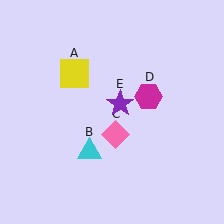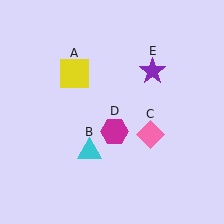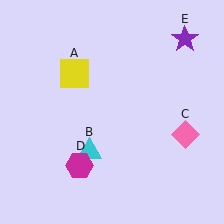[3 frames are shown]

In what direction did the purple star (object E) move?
The purple star (object E) moved up and to the right.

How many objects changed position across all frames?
3 objects changed position: pink diamond (object C), magenta hexagon (object D), purple star (object E).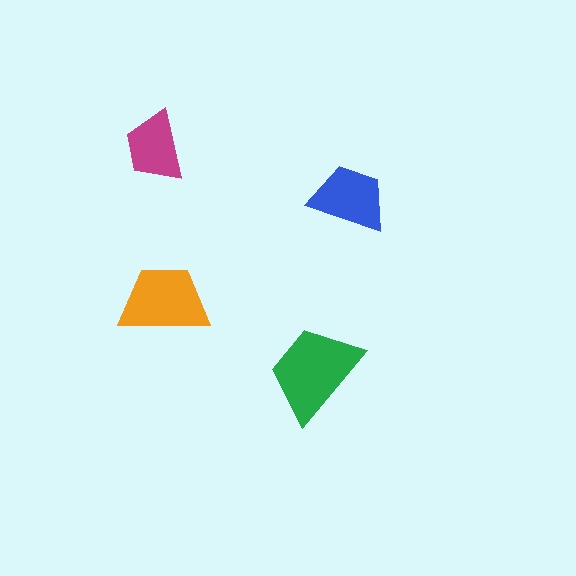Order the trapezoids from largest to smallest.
the green one, the orange one, the blue one, the magenta one.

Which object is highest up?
The magenta trapezoid is topmost.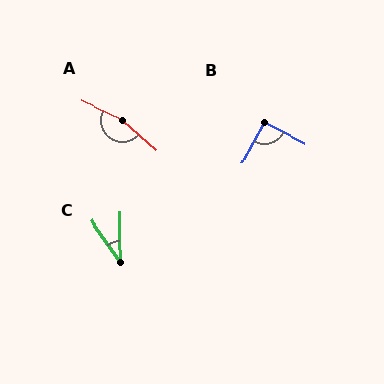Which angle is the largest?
A, at approximately 163 degrees.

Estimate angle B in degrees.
Approximately 90 degrees.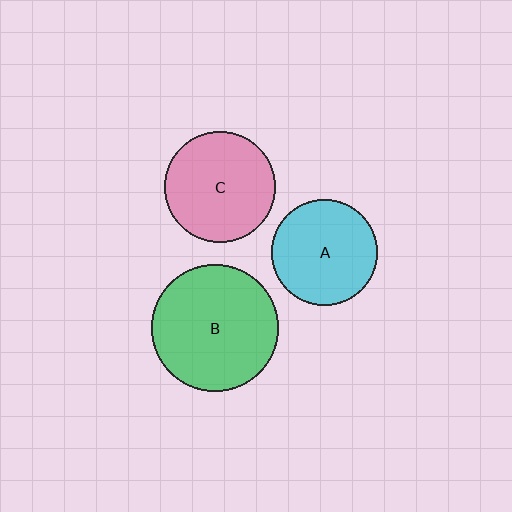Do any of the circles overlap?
No, none of the circles overlap.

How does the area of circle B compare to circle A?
Approximately 1.4 times.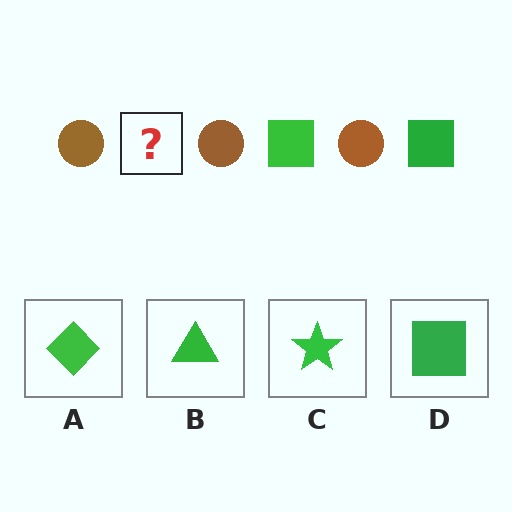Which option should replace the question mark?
Option D.